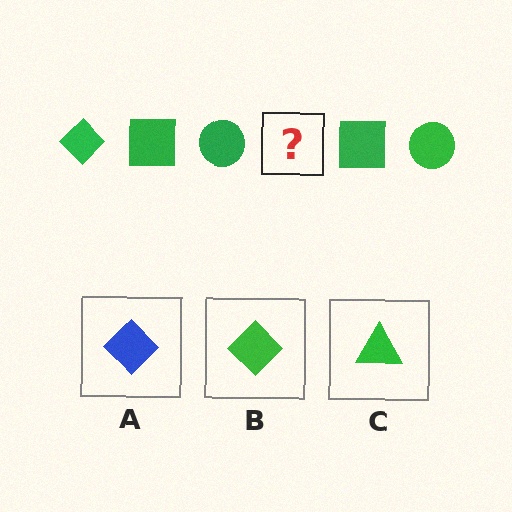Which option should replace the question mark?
Option B.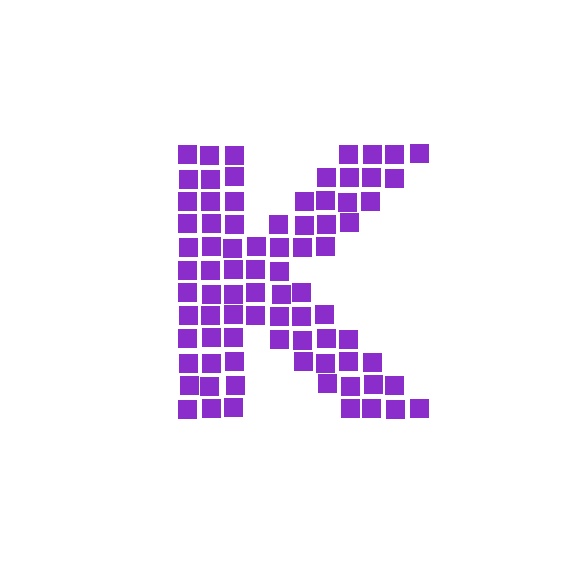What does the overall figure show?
The overall figure shows the letter K.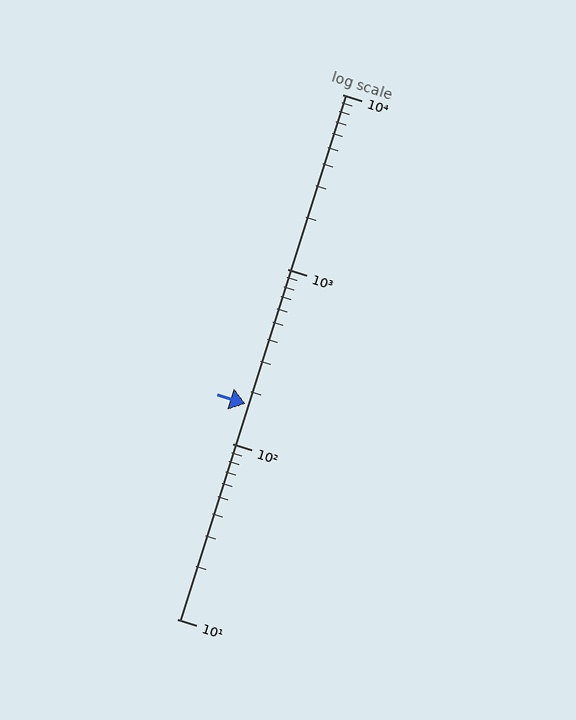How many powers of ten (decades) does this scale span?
The scale spans 3 decades, from 10 to 10000.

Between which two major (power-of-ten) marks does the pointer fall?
The pointer is between 100 and 1000.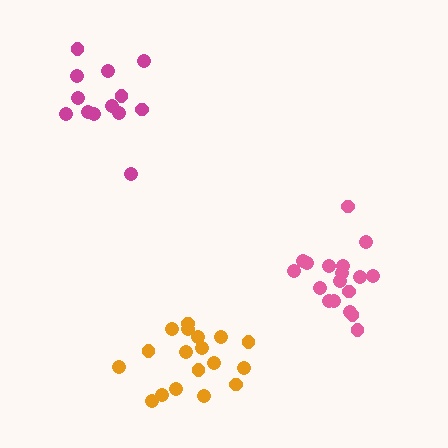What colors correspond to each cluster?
The clusters are colored: magenta, pink, orange.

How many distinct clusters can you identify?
There are 3 distinct clusters.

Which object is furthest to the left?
The magenta cluster is leftmost.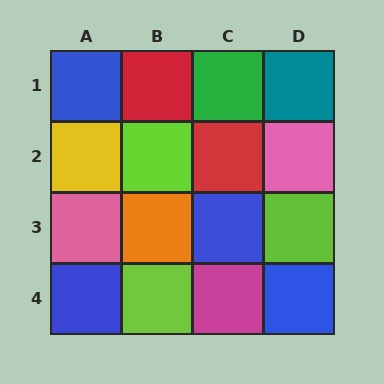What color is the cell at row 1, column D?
Teal.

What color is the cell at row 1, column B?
Red.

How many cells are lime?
3 cells are lime.